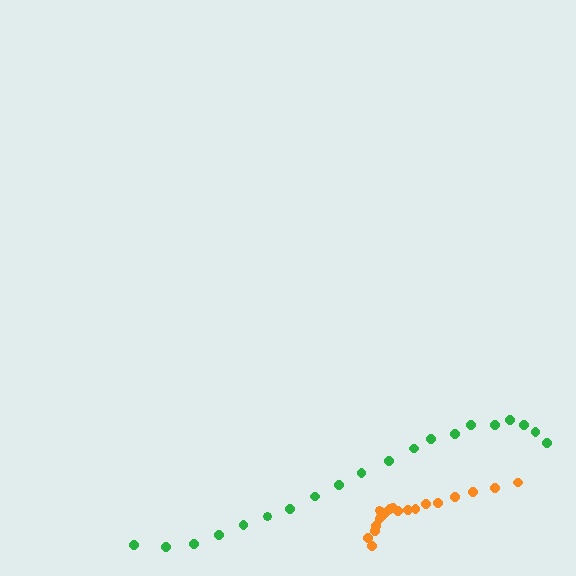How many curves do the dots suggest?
There are 2 distinct paths.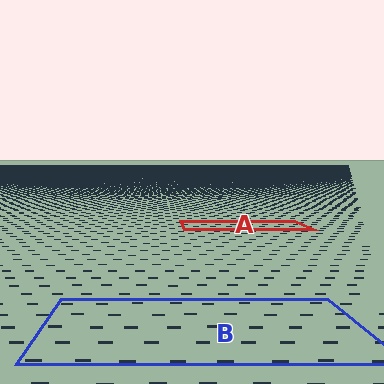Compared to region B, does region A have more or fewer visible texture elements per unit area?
Region A has more texture elements per unit area — they are packed more densely because it is farther away.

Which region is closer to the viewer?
Region B is closer. The texture elements there are larger and more spread out.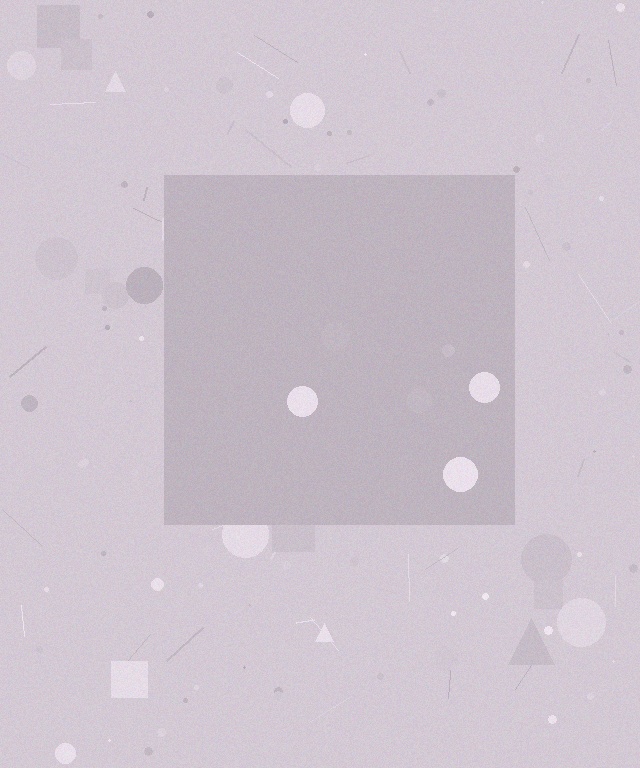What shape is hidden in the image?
A square is hidden in the image.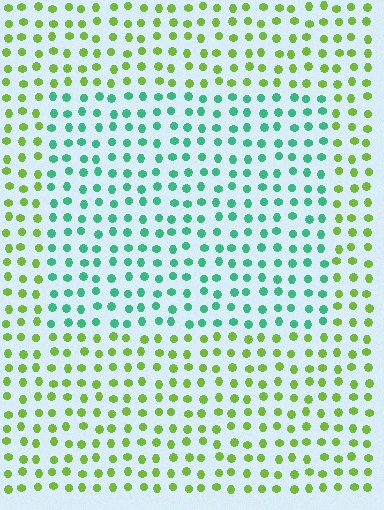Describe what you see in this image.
The image is filled with small lime elements in a uniform arrangement. A rectangle-shaped region is visible where the elements are tinted to a slightly different hue, forming a subtle color boundary.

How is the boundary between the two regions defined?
The boundary is defined purely by a slight shift in hue (about 60 degrees). Spacing, size, and orientation are identical on both sides.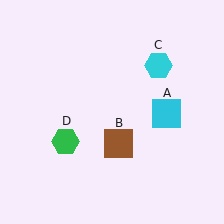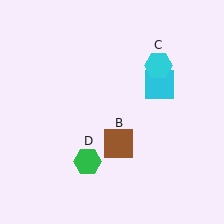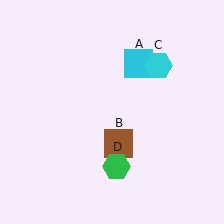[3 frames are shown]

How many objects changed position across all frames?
2 objects changed position: cyan square (object A), green hexagon (object D).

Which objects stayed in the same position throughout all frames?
Brown square (object B) and cyan hexagon (object C) remained stationary.